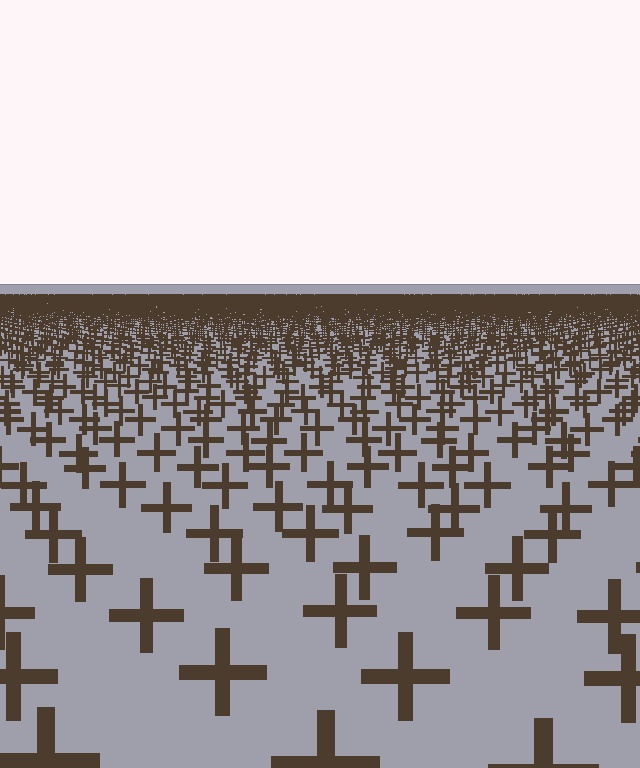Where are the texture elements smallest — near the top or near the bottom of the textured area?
Near the top.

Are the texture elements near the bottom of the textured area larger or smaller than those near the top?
Larger. Near the bottom, elements are closer to the viewer and appear at a bigger on-screen size.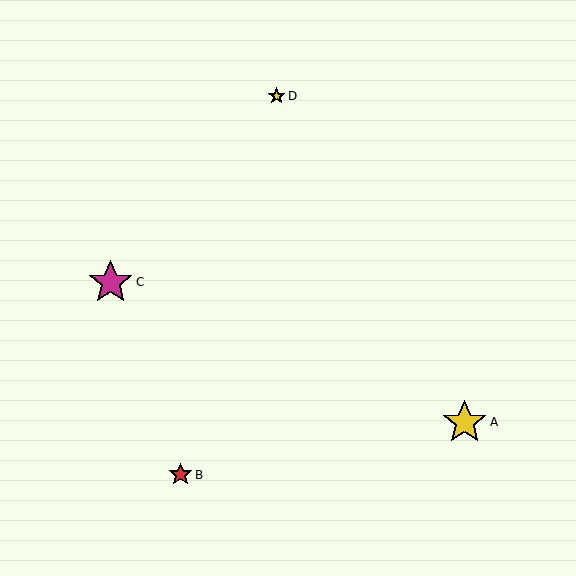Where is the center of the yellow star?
The center of the yellow star is at (277, 96).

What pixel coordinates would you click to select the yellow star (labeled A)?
Click at (465, 422) to select the yellow star A.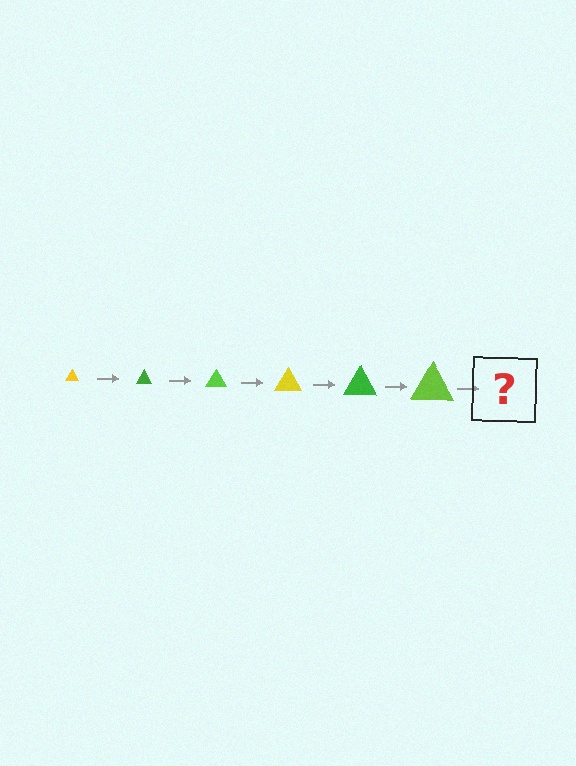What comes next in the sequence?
The next element should be a yellow triangle, larger than the previous one.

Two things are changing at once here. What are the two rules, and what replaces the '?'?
The two rules are that the triangle grows larger each step and the color cycles through yellow, green, and lime. The '?' should be a yellow triangle, larger than the previous one.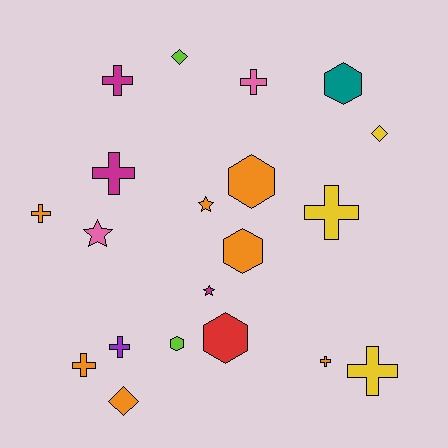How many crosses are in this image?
There are 9 crosses.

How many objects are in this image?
There are 20 objects.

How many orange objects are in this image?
There are 7 orange objects.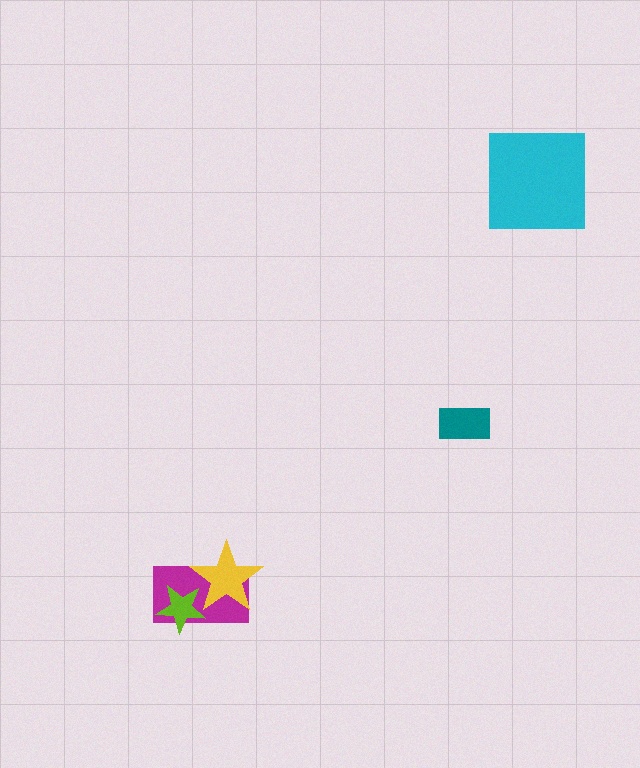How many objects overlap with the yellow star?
2 objects overlap with the yellow star.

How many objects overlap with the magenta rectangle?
2 objects overlap with the magenta rectangle.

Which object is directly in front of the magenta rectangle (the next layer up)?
The lime star is directly in front of the magenta rectangle.